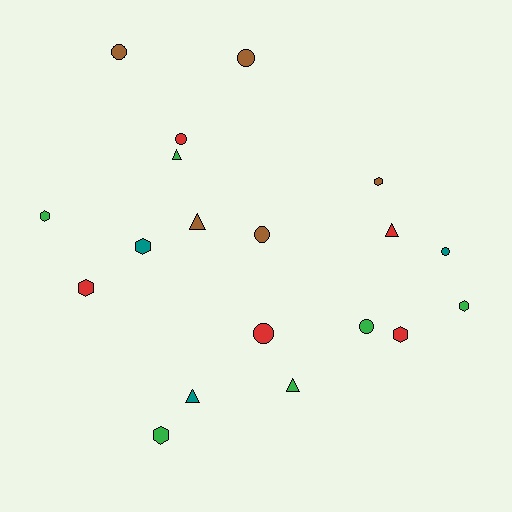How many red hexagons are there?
There are 2 red hexagons.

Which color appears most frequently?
Green, with 6 objects.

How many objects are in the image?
There are 19 objects.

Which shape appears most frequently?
Circle, with 7 objects.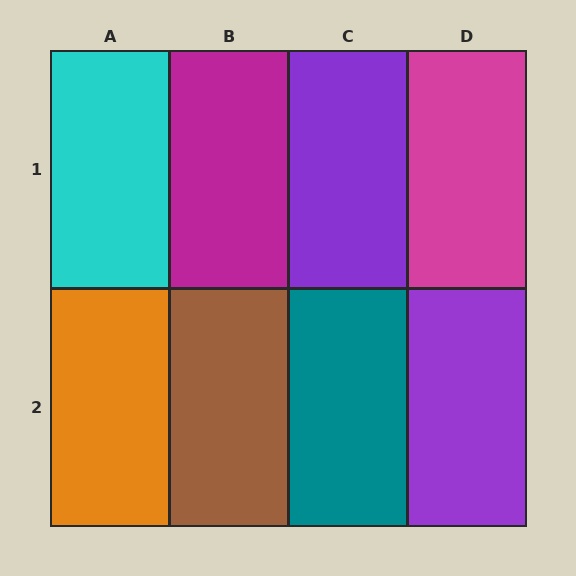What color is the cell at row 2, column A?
Orange.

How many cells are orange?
1 cell is orange.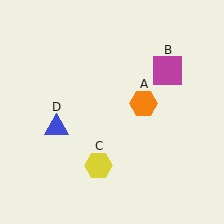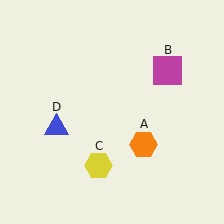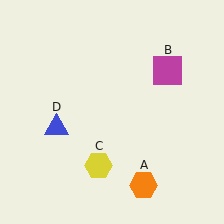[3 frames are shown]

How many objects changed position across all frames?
1 object changed position: orange hexagon (object A).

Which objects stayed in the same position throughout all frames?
Magenta square (object B) and yellow hexagon (object C) and blue triangle (object D) remained stationary.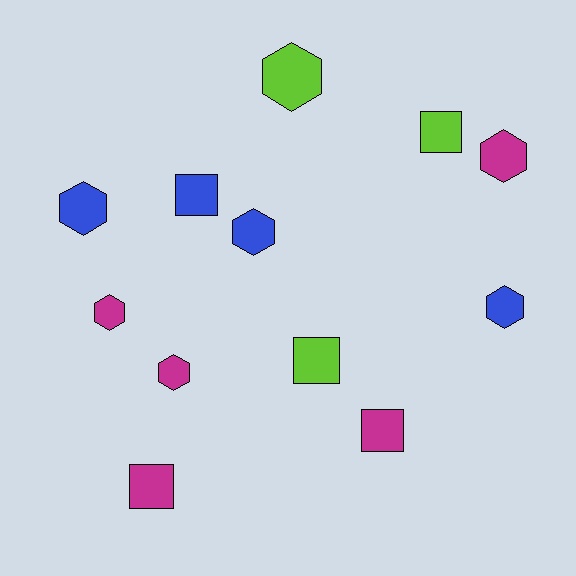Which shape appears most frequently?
Hexagon, with 7 objects.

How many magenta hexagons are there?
There are 3 magenta hexagons.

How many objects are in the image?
There are 12 objects.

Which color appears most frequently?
Magenta, with 5 objects.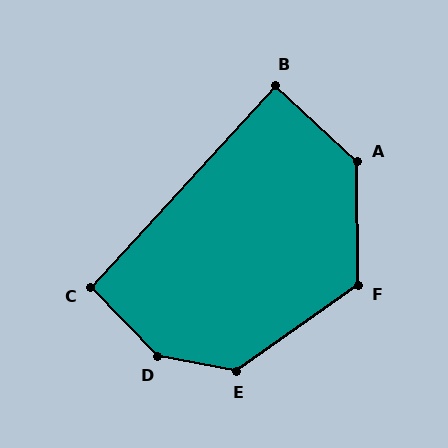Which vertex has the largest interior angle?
D, at approximately 145 degrees.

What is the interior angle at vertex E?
Approximately 134 degrees (obtuse).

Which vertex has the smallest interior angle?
B, at approximately 90 degrees.